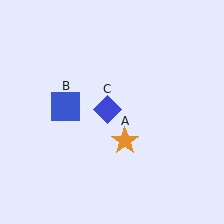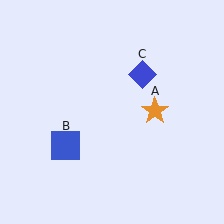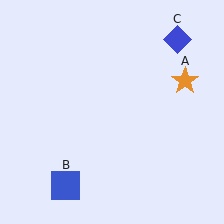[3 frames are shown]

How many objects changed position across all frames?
3 objects changed position: orange star (object A), blue square (object B), blue diamond (object C).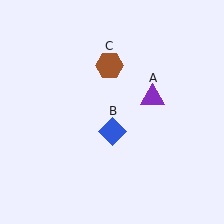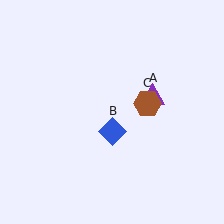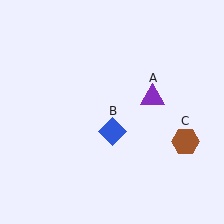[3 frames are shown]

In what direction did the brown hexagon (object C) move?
The brown hexagon (object C) moved down and to the right.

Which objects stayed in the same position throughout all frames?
Purple triangle (object A) and blue diamond (object B) remained stationary.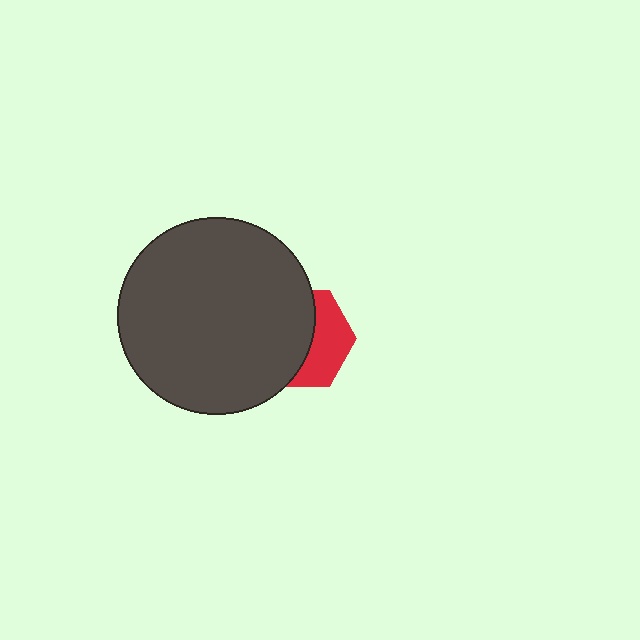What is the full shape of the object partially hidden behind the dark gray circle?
The partially hidden object is a red hexagon.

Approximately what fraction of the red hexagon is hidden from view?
Roughly 59% of the red hexagon is hidden behind the dark gray circle.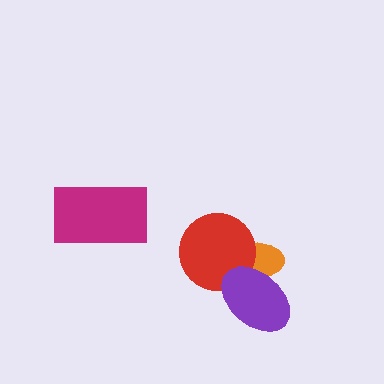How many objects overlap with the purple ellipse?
2 objects overlap with the purple ellipse.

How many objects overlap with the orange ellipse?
2 objects overlap with the orange ellipse.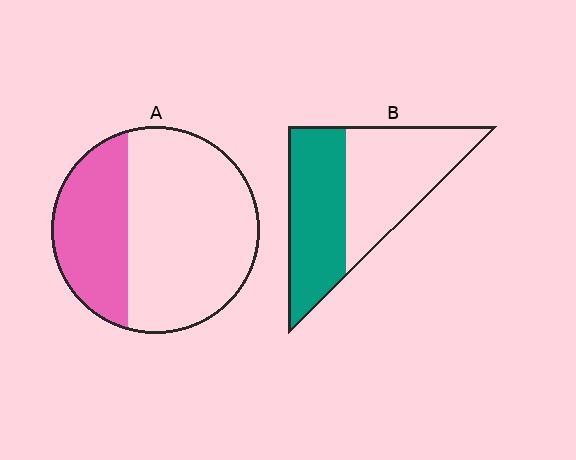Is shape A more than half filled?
No.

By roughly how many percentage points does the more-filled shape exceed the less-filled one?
By roughly 15 percentage points (B over A).